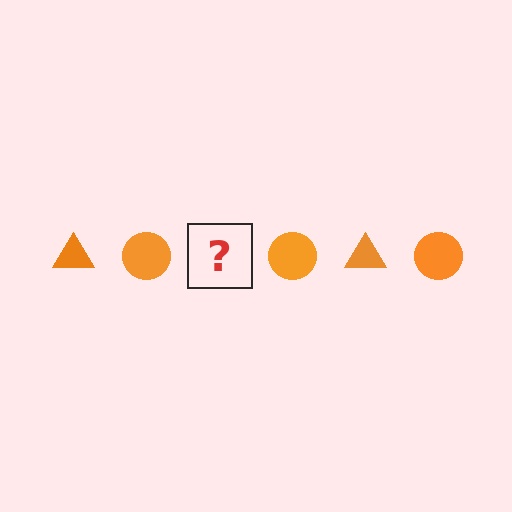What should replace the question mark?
The question mark should be replaced with an orange triangle.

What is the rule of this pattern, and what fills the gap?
The rule is that the pattern cycles through triangle, circle shapes in orange. The gap should be filled with an orange triangle.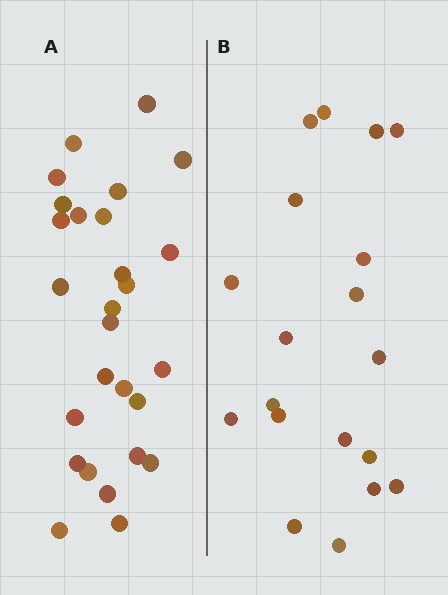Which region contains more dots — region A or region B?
Region A (the left region) has more dots.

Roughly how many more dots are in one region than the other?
Region A has roughly 8 or so more dots than region B.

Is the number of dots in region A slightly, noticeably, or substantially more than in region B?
Region A has noticeably more, but not dramatically so. The ratio is roughly 1.4 to 1.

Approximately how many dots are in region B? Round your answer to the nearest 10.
About 20 dots. (The exact count is 19, which rounds to 20.)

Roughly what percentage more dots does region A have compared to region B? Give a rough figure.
About 40% more.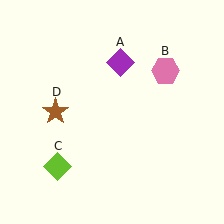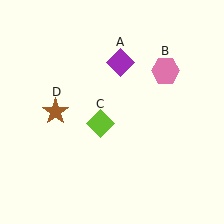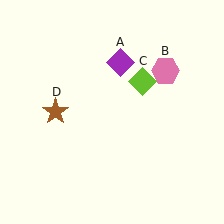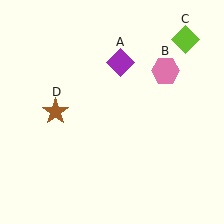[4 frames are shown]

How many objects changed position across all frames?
1 object changed position: lime diamond (object C).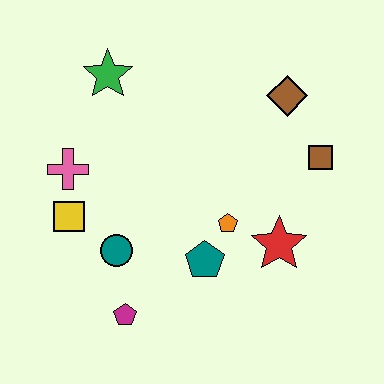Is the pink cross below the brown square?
Yes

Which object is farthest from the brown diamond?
The magenta pentagon is farthest from the brown diamond.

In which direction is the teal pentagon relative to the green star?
The teal pentagon is below the green star.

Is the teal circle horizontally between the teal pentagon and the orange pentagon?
No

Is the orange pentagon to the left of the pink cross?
No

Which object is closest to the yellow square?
The pink cross is closest to the yellow square.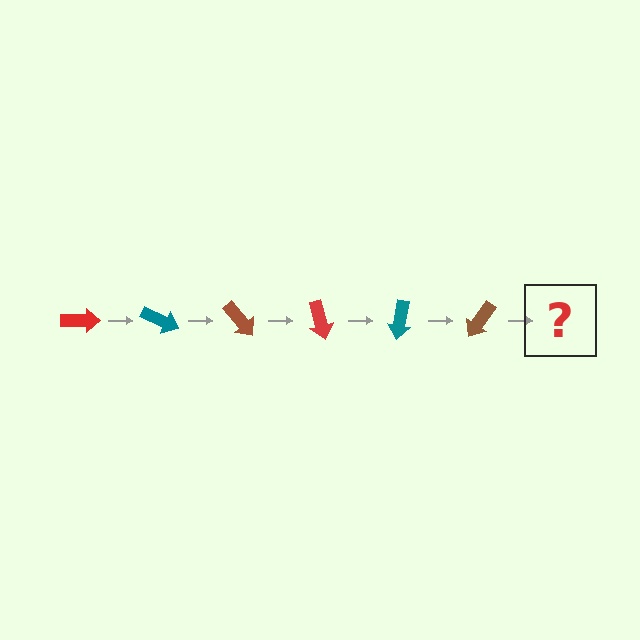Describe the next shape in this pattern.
It should be a red arrow, rotated 150 degrees from the start.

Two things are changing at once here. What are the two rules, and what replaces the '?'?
The two rules are that it rotates 25 degrees each step and the color cycles through red, teal, and brown. The '?' should be a red arrow, rotated 150 degrees from the start.